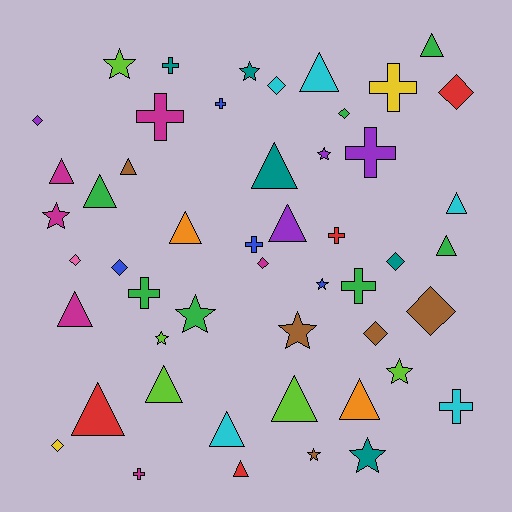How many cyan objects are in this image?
There are 5 cyan objects.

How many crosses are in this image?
There are 11 crosses.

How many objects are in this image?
There are 50 objects.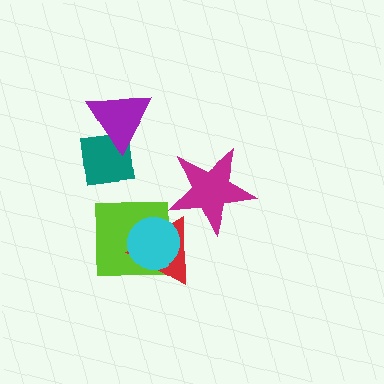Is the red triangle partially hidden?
Yes, it is partially covered by another shape.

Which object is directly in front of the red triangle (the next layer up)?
The cyan circle is directly in front of the red triangle.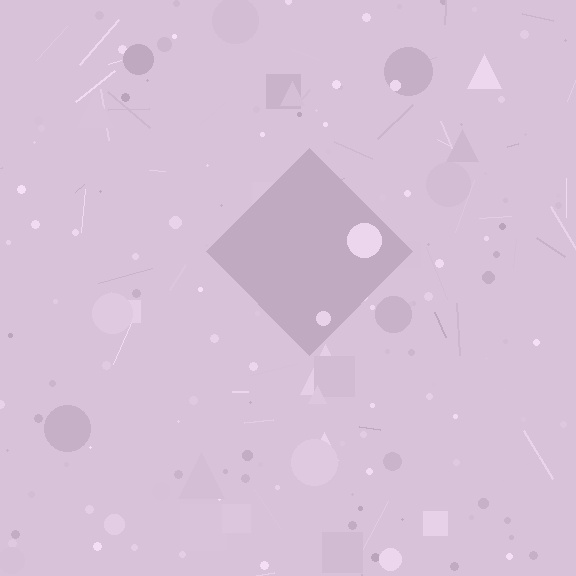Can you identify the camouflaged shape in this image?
The camouflaged shape is a diamond.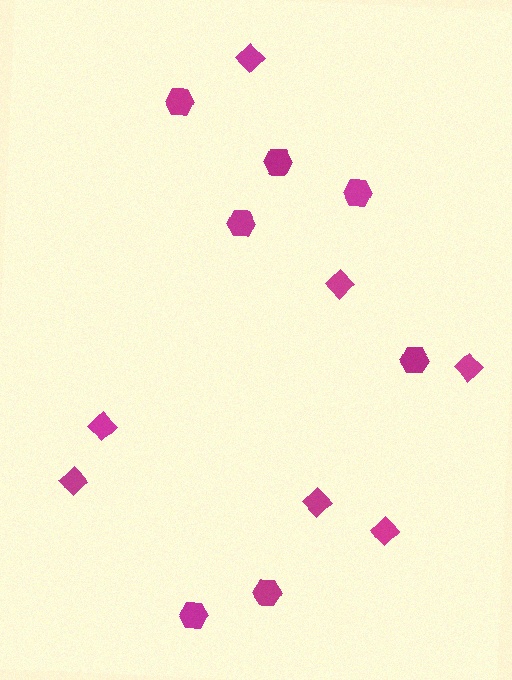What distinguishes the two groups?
There are 2 groups: one group of diamonds (7) and one group of hexagons (7).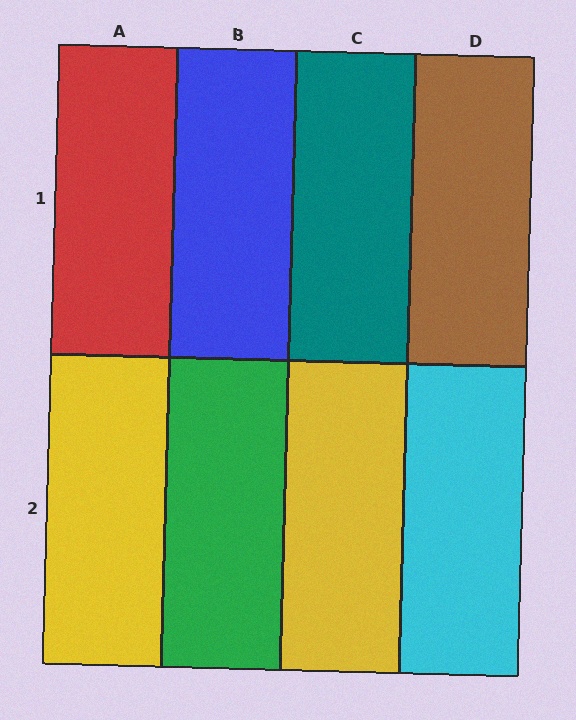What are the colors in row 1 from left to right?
Red, blue, teal, brown.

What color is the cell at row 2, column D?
Cyan.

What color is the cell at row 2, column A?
Yellow.